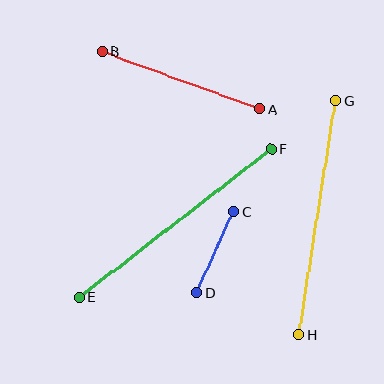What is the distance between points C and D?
The distance is approximately 89 pixels.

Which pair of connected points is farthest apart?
Points E and F are farthest apart.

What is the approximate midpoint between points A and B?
The midpoint is at approximately (181, 80) pixels.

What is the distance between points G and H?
The distance is approximately 237 pixels.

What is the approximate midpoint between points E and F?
The midpoint is at approximately (175, 223) pixels.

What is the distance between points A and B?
The distance is approximately 168 pixels.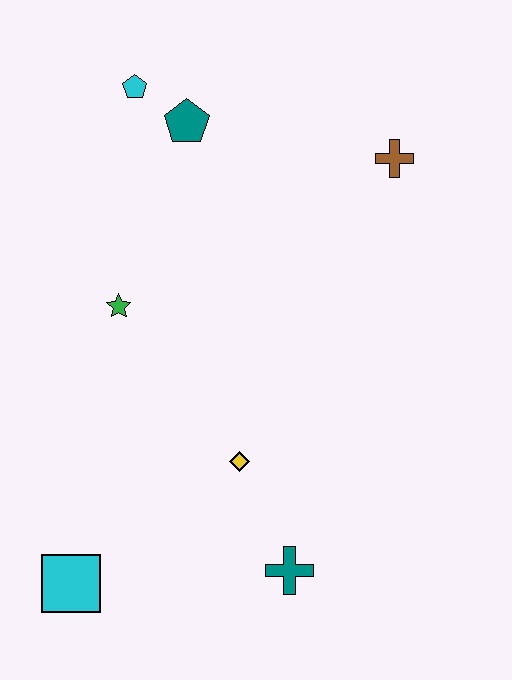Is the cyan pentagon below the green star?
No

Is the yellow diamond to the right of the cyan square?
Yes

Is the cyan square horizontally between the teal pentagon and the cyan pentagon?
No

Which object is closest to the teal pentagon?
The cyan pentagon is closest to the teal pentagon.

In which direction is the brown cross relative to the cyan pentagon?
The brown cross is to the right of the cyan pentagon.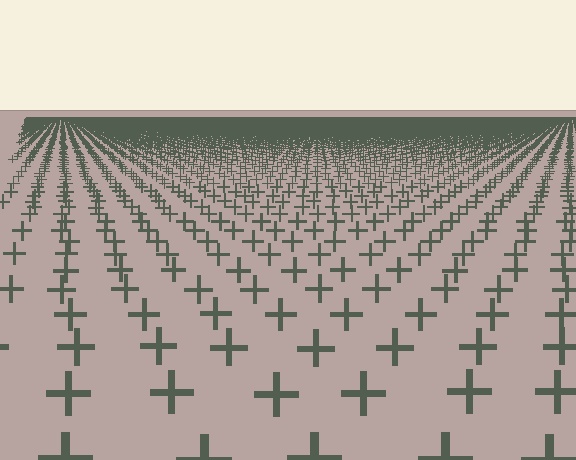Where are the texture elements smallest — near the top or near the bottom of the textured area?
Near the top.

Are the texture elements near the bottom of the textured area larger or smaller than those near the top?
Larger. Near the bottom, elements are closer to the viewer and appear at a bigger on-screen size.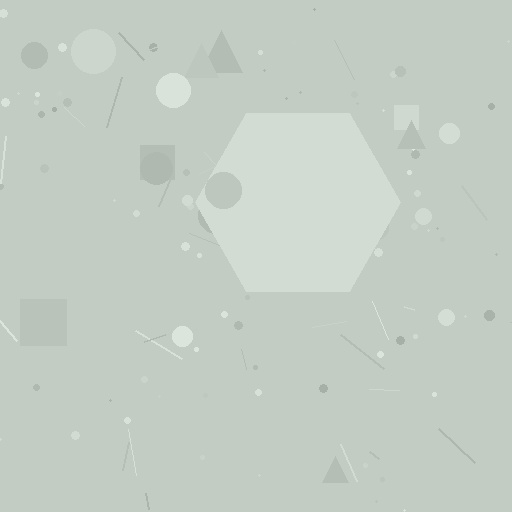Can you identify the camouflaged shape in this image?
The camouflaged shape is a hexagon.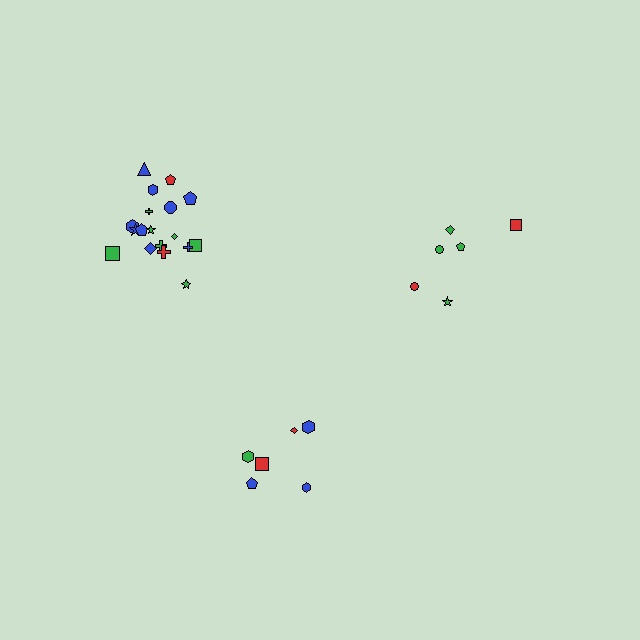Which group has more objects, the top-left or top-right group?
The top-left group.